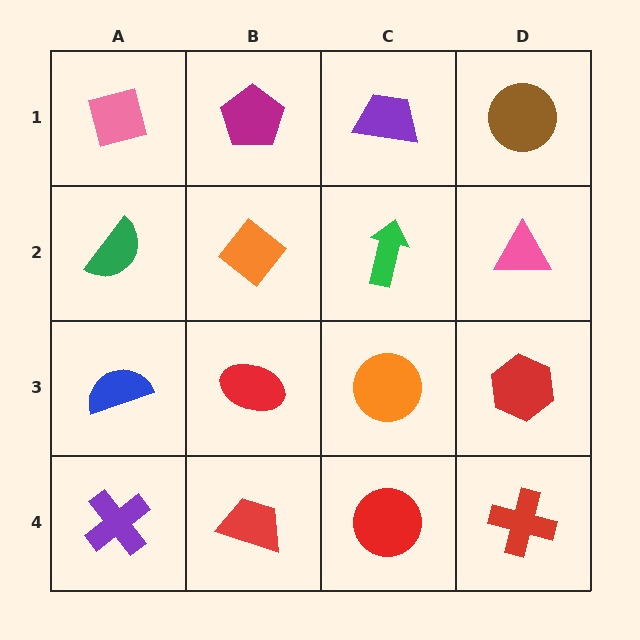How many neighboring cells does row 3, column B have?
4.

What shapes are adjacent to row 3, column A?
A green semicircle (row 2, column A), a purple cross (row 4, column A), a red ellipse (row 3, column B).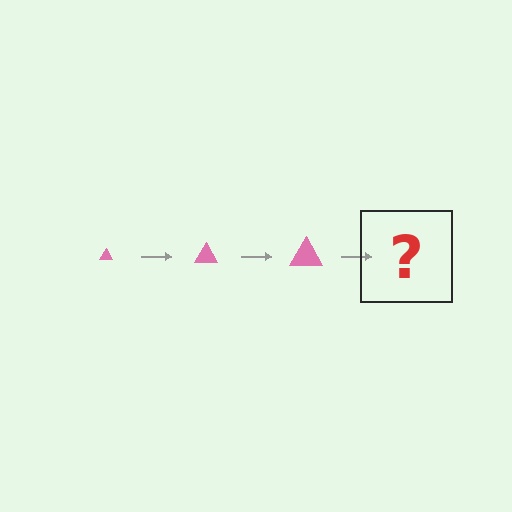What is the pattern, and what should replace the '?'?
The pattern is that the triangle gets progressively larger each step. The '?' should be a pink triangle, larger than the previous one.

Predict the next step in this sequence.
The next step is a pink triangle, larger than the previous one.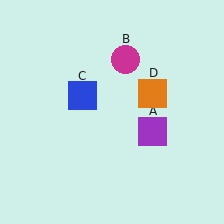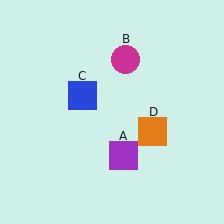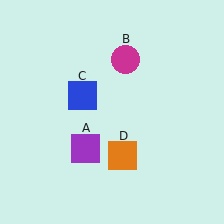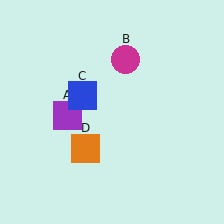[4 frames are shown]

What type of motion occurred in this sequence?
The purple square (object A), orange square (object D) rotated clockwise around the center of the scene.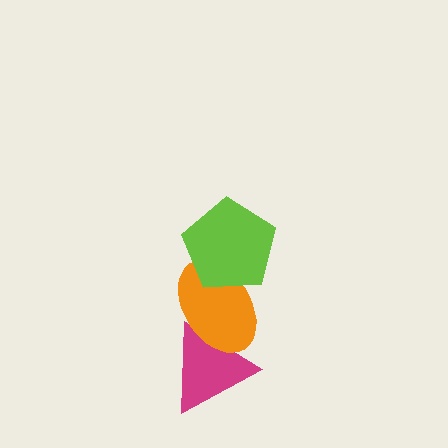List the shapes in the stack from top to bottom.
From top to bottom: the lime pentagon, the orange ellipse, the magenta triangle.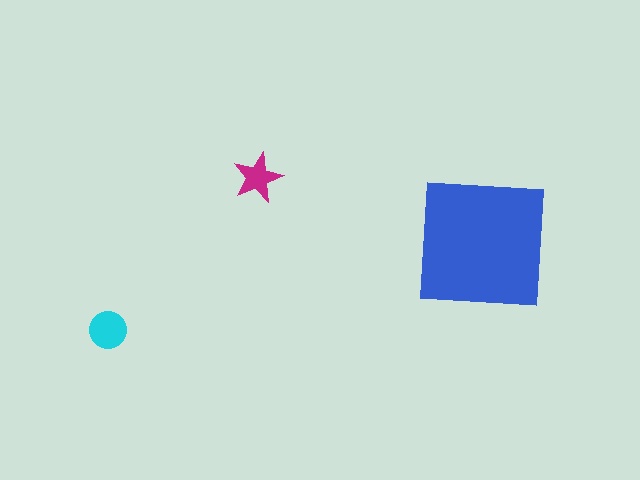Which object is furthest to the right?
The blue square is rightmost.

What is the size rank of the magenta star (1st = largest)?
3rd.